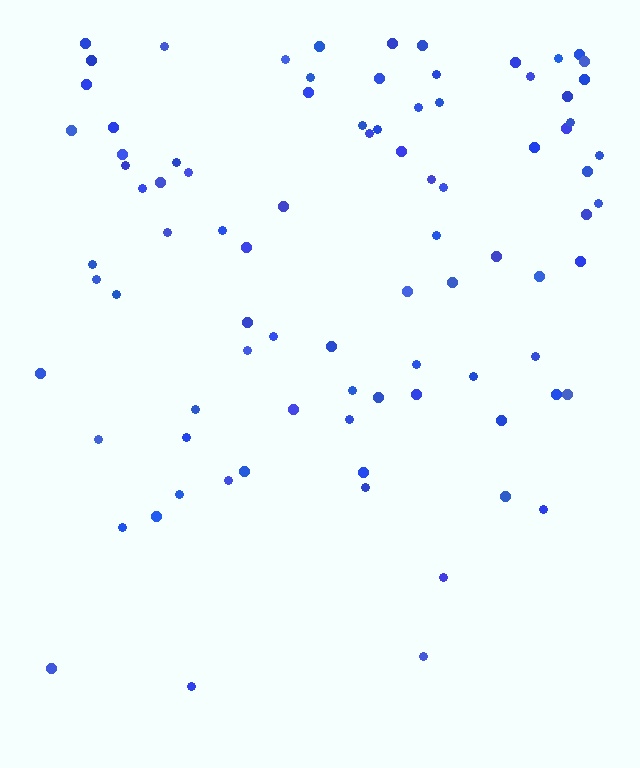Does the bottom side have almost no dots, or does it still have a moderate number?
Still a moderate number, just noticeably fewer than the top.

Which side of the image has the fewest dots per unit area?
The bottom.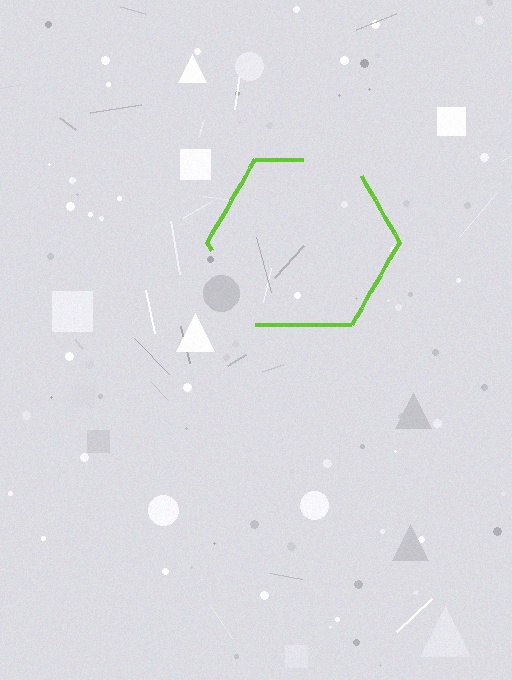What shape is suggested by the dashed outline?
The dashed outline suggests a hexagon.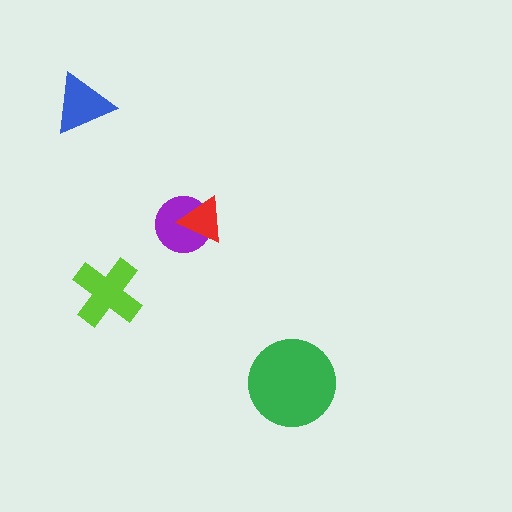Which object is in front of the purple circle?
The red triangle is in front of the purple circle.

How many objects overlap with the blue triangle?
0 objects overlap with the blue triangle.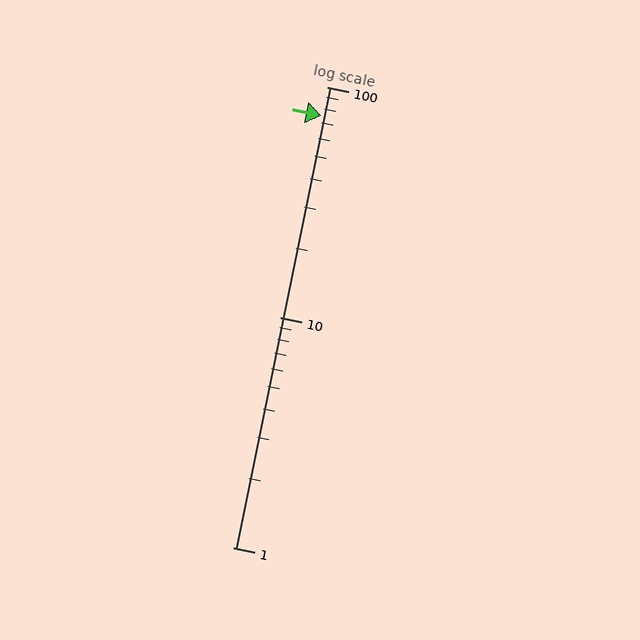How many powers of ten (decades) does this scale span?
The scale spans 2 decades, from 1 to 100.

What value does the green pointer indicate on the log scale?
The pointer indicates approximately 75.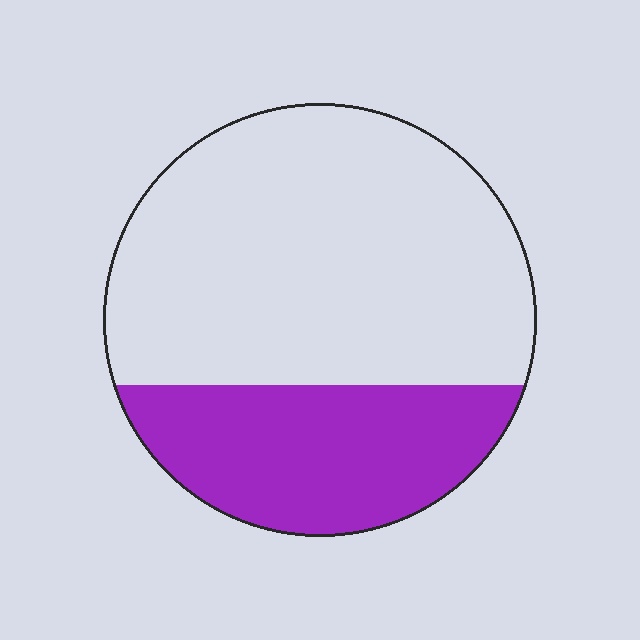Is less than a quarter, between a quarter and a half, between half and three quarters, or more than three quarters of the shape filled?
Between a quarter and a half.